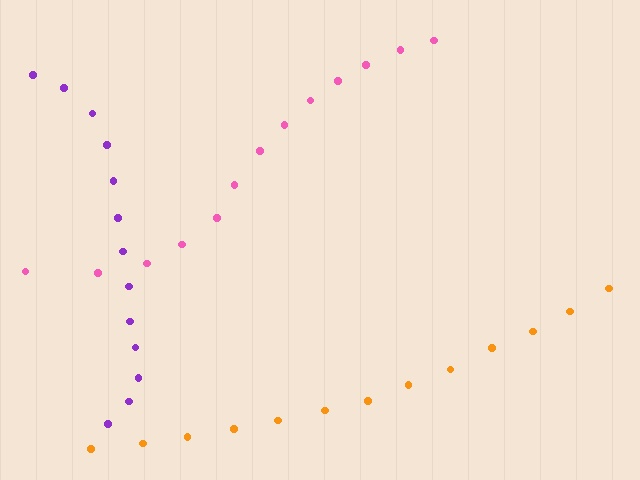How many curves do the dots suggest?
There are 3 distinct paths.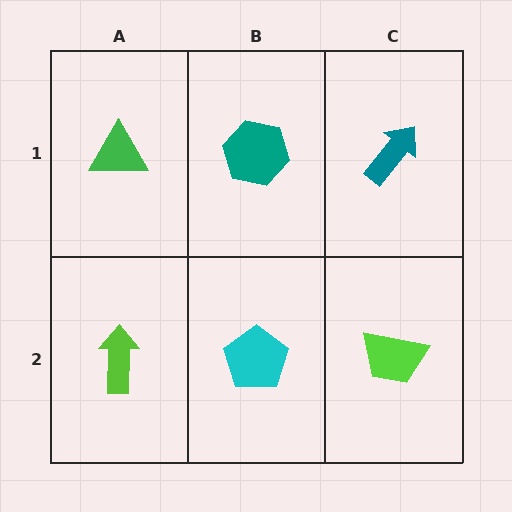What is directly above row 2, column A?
A green triangle.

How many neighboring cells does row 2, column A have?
2.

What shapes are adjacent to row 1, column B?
A cyan pentagon (row 2, column B), a green triangle (row 1, column A), a teal arrow (row 1, column C).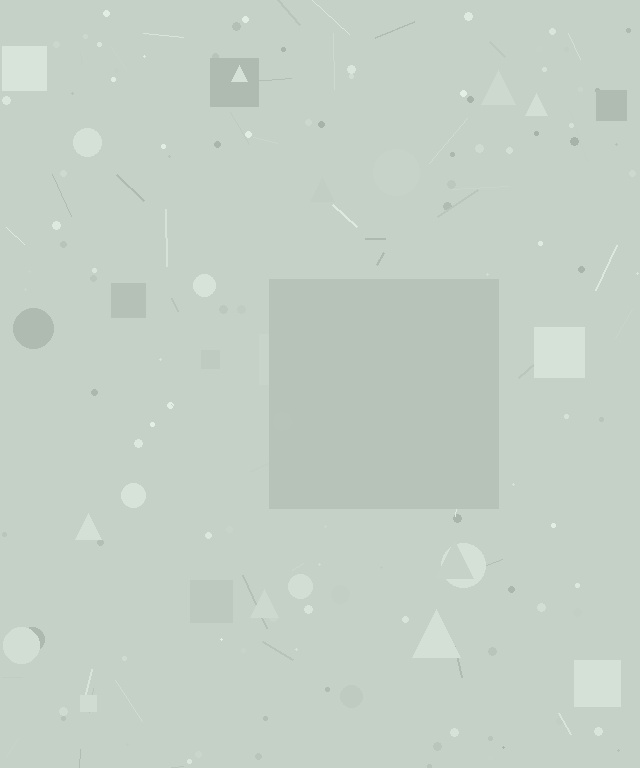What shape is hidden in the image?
A square is hidden in the image.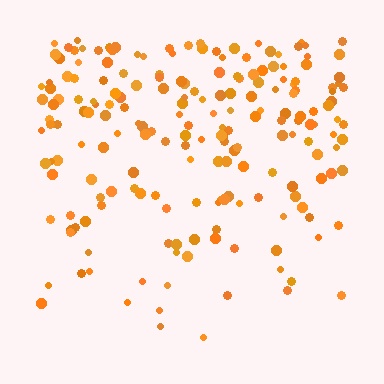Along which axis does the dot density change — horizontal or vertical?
Vertical.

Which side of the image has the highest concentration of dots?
The top.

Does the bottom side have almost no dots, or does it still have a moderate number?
Still a moderate number, just noticeably fewer than the top.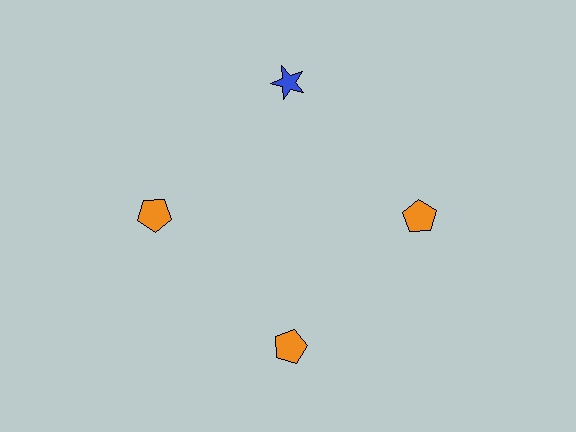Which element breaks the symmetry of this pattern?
The blue star at roughly the 12 o'clock position breaks the symmetry. All other shapes are orange pentagons.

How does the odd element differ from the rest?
It differs in both color (blue instead of orange) and shape (star instead of pentagon).